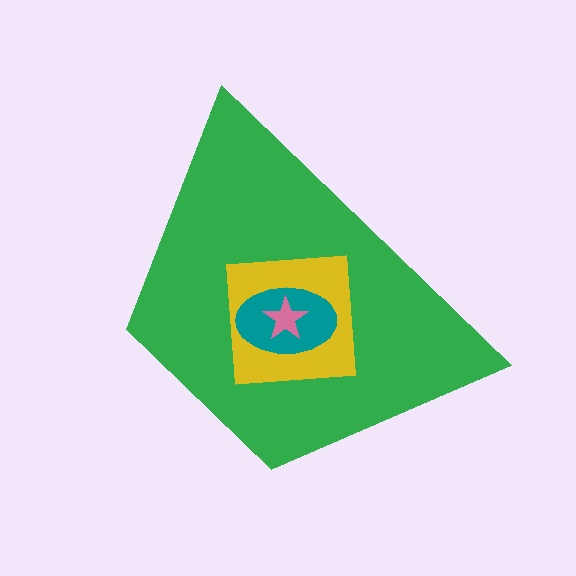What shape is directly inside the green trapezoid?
The yellow square.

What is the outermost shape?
The green trapezoid.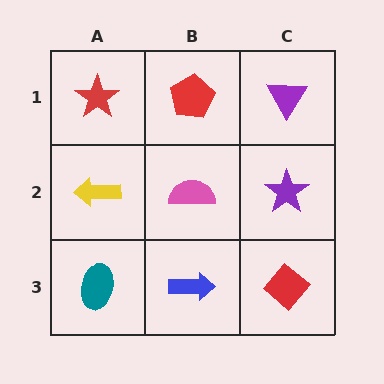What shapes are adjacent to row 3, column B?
A pink semicircle (row 2, column B), a teal ellipse (row 3, column A), a red diamond (row 3, column C).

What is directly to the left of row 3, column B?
A teal ellipse.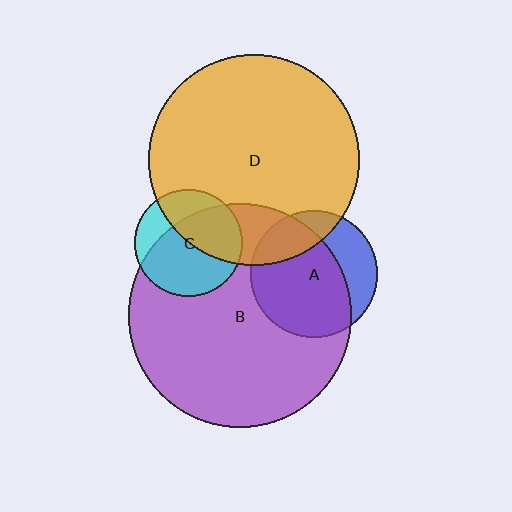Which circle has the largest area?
Circle B (purple).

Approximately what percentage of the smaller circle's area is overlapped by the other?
Approximately 20%.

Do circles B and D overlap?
Yes.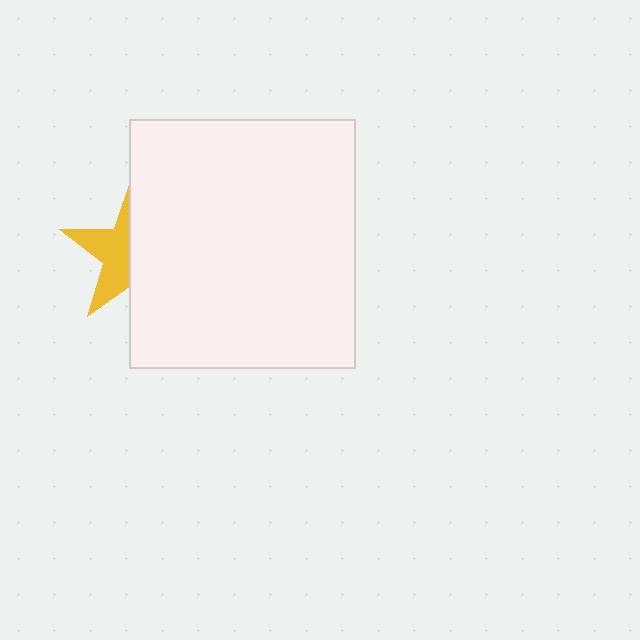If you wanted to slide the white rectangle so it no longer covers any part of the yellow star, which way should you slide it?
Slide it right — that is the most direct way to separate the two shapes.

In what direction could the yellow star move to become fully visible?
The yellow star could move left. That would shift it out from behind the white rectangle entirely.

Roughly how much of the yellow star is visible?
A small part of it is visible (roughly 45%).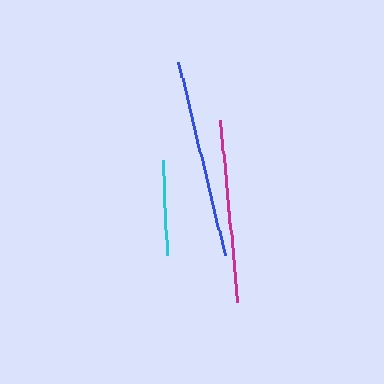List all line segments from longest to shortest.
From longest to shortest: blue, magenta, cyan.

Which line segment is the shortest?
The cyan line is the shortest at approximately 95 pixels.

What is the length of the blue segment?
The blue segment is approximately 198 pixels long.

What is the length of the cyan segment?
The cyan segment is approximately 95 pixels long.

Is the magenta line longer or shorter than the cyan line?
The magenta line is longer than the cyan line.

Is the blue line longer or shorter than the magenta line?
The blue line is longer than the magenta line.